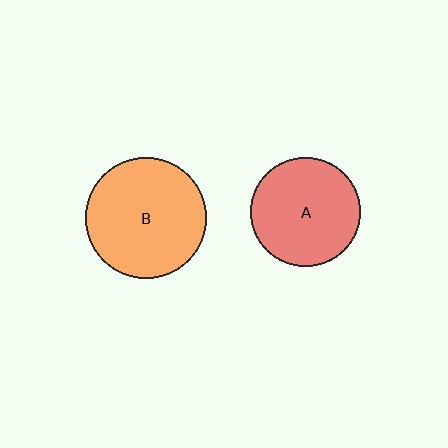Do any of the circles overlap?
No, none of the circles overlap.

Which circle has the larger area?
Circle B (orange).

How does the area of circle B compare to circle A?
Approximately 1.2 times.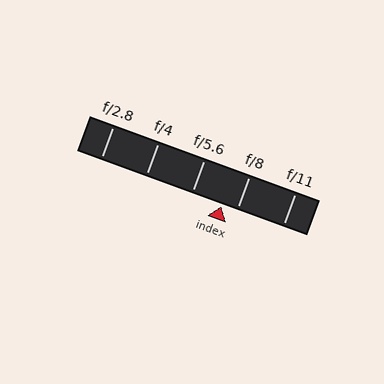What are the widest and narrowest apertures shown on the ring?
The widest aperture shown is f/2.8 and the narrowest is f/11.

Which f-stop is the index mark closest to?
The index mark is closest to f/8.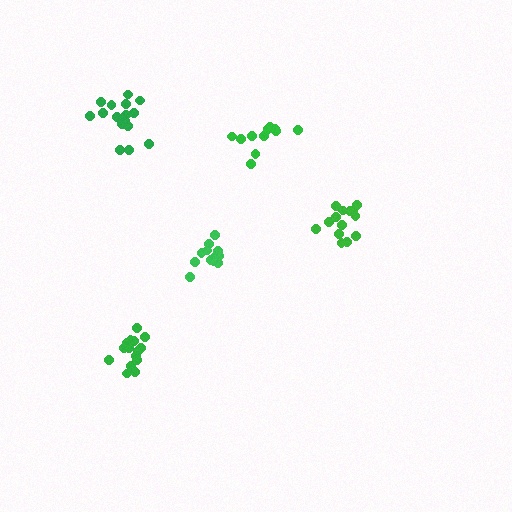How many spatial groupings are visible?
There are 5 spatial groupings.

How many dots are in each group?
Group 1: 16 dots, Group 2: 14 dots, Group 3: 11 dots, Group 4: 12 dots, Group 5: 16 dots (69 total).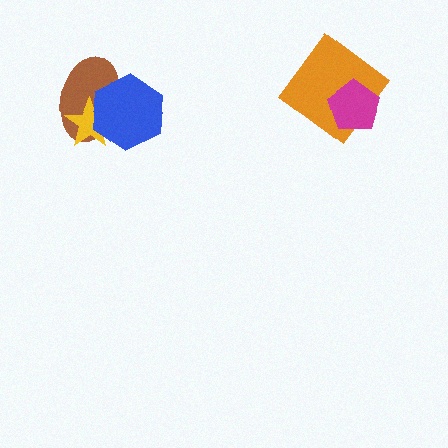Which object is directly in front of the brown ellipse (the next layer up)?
The yellow star is directly in front of the brown ellipse.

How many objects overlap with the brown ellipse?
2 objects overlap with the brown ellipse.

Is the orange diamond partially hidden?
Yes, it is partially covered by another shape.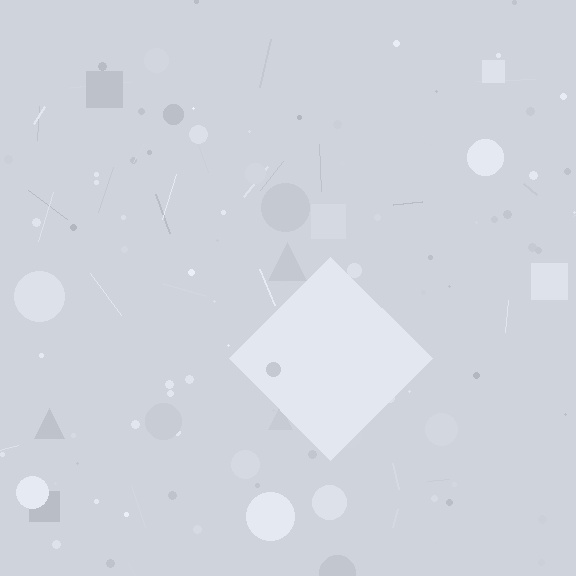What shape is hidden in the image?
A diamond is hidden in the image.